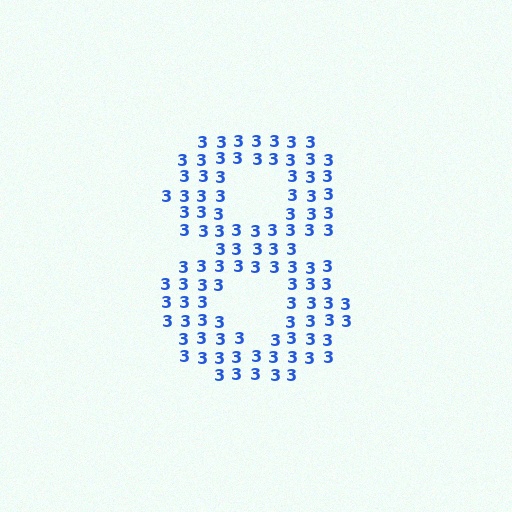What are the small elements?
The small elements are digit 3's.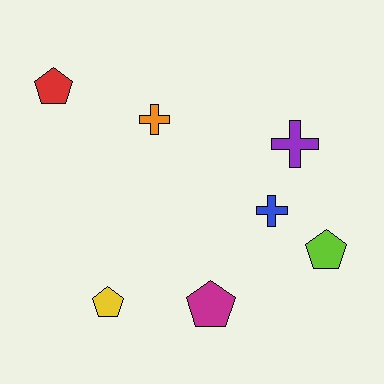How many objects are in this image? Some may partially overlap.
There are 7 objects.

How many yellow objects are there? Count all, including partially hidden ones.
There is 1 yellow object.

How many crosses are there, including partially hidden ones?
There are 3 crosses.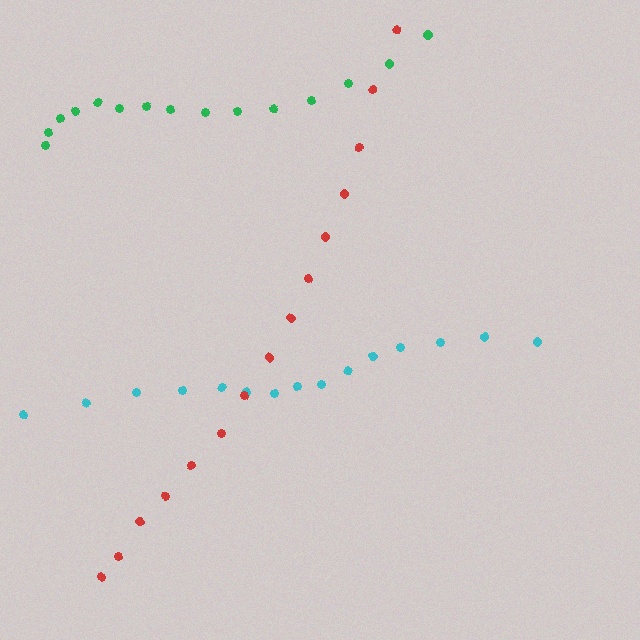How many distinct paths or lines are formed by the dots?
There are 3 distinct paths.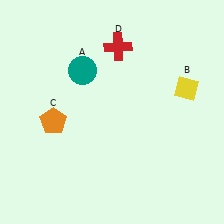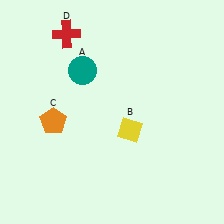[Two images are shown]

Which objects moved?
The objects that moved are: the yellow diamond (B), the red cross (D).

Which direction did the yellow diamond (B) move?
The yellow diamond (B) moved left.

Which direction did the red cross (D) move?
The red cross (D) moved left.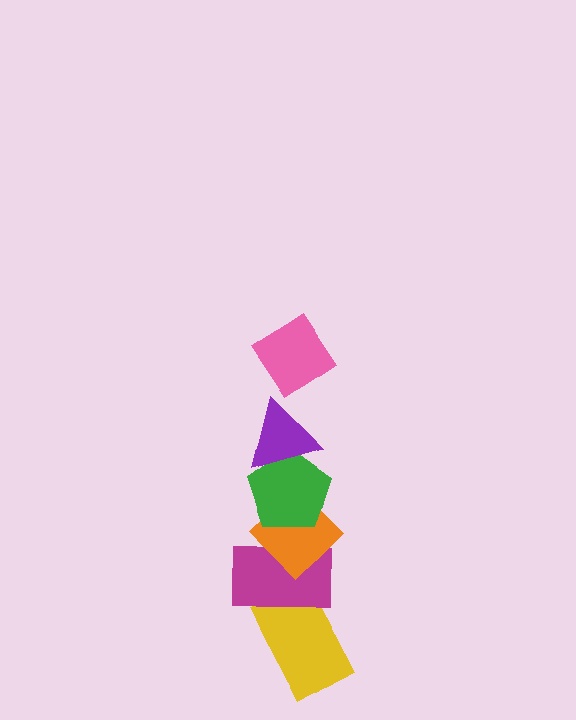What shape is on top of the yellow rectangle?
The magenta rectangle is on top of the yellow rectangle.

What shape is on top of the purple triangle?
The pink diamond is on top of the purple triangle.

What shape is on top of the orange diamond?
The green pentagon is on top of the orange diamond.